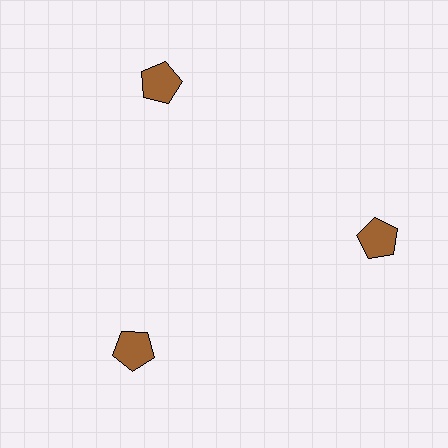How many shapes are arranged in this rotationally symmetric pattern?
There are 3 shapes, arranged in 3 groups of 1.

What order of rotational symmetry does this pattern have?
This pattern has 3-fold rotational symmetry.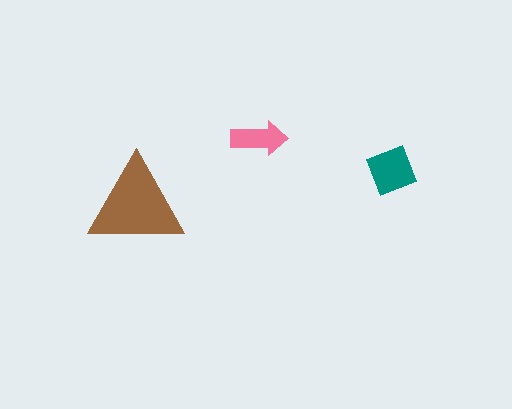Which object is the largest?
The brown triangle.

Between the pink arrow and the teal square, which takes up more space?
The teal square.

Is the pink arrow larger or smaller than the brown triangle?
Smaller.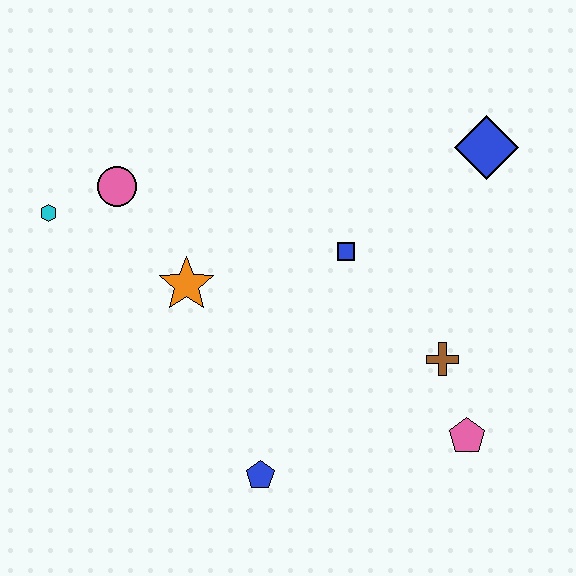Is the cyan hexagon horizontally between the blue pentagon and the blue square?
No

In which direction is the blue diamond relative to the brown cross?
The blue diamond is above the brown cross.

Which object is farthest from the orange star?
The blue diamond is farthest from the orange star.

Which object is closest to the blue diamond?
The blue square is closest to the blue diamond.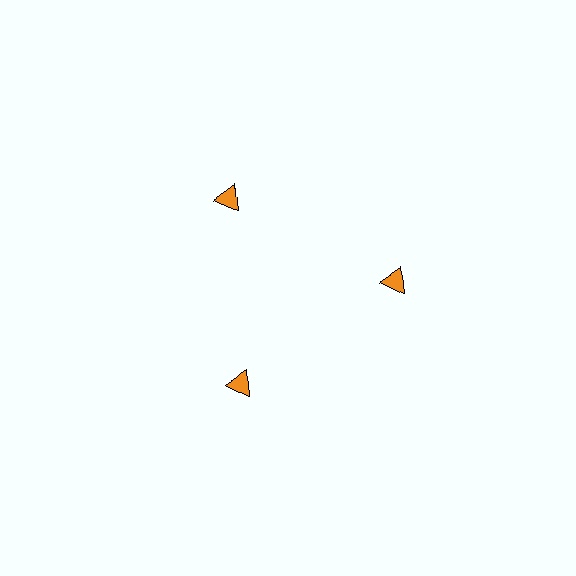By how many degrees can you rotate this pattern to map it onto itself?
The pattern maps onto itself every 120 degrees of rotation.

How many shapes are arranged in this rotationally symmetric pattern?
There are 3 shapes, arranged in 3 groups of 1.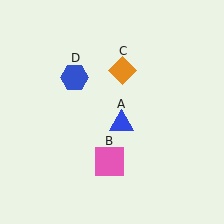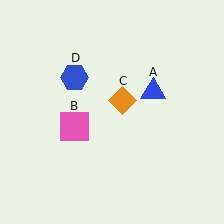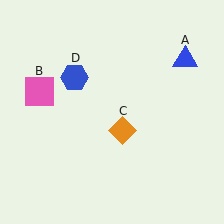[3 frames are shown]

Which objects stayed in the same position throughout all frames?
Blue hexagon (object D) remained stationary.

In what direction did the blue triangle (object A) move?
The blue triangle (object A) moved up and to the right.